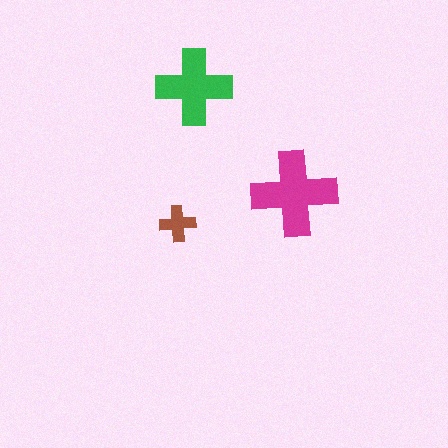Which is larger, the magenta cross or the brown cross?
The magenta one.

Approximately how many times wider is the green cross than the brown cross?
About 2 times wider.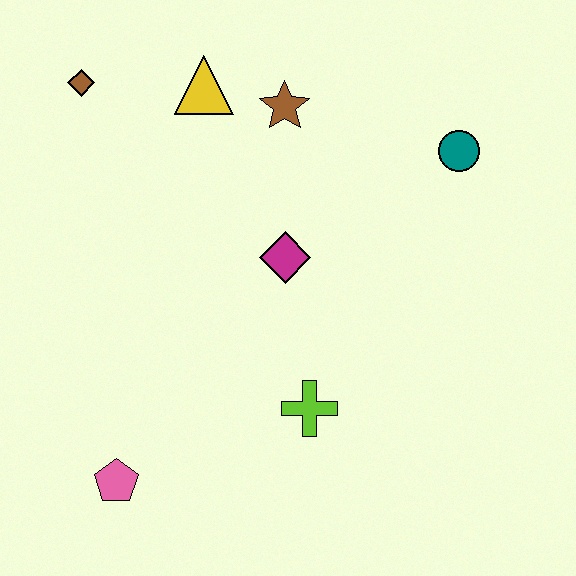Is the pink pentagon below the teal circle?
Yes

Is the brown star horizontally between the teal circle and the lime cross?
No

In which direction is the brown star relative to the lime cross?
The brown star is above the lime cross.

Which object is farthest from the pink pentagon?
The teal circle is farthest from the pink pentagon.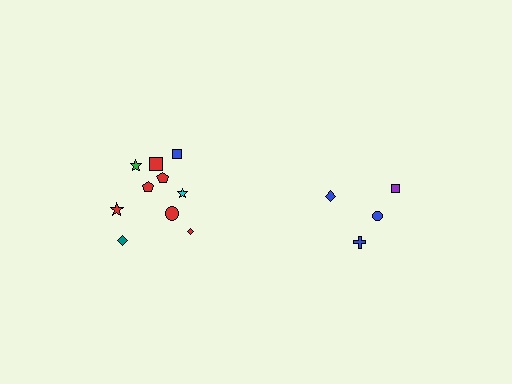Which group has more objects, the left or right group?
The left group.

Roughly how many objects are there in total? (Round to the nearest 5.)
Roughly 15 objects in total.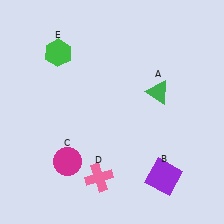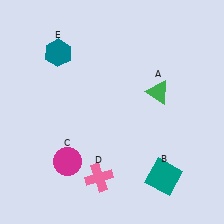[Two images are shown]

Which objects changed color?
B changed from purple to teal. E changed from green to teal.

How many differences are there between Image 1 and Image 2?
There are 2 differences between the two images.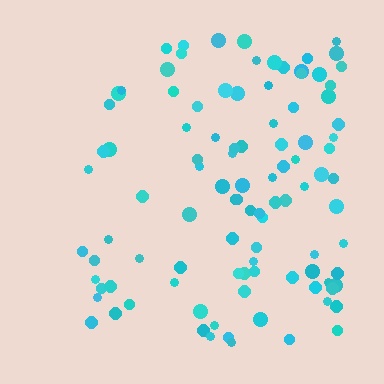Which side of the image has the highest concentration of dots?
The right.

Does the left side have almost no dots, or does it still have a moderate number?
Still a moderate number, just noticeably fewer than the right.